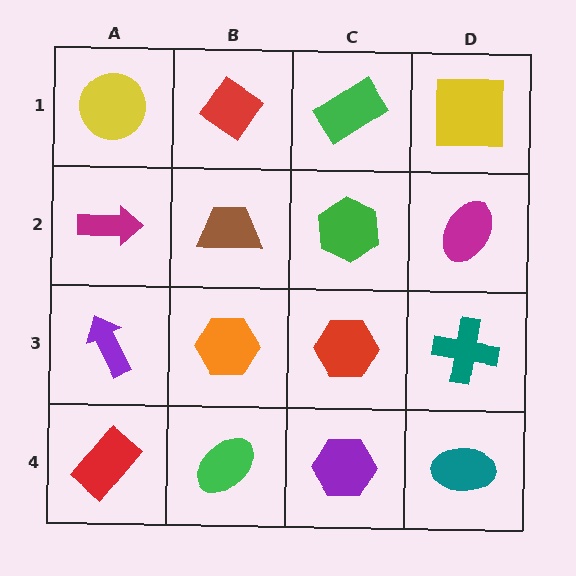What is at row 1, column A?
A yellow circle.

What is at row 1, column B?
A red diamond.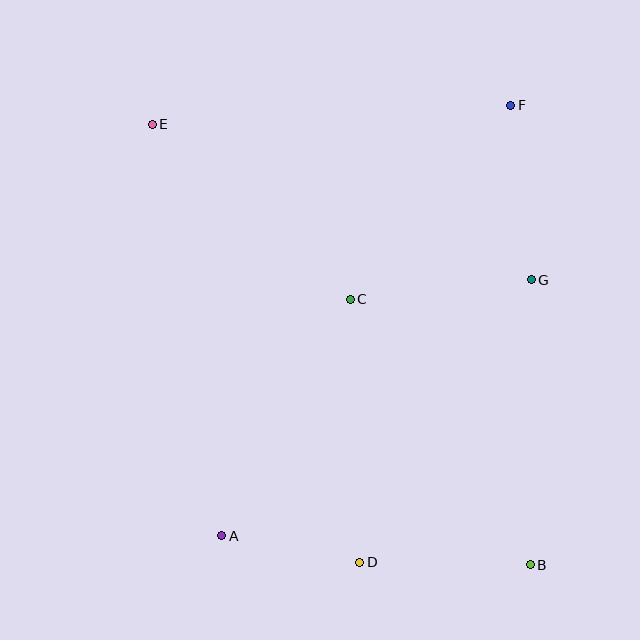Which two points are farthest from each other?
Points B and E are farthest from each other.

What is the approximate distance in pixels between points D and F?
The distance between D and F is approximately 481 pixels.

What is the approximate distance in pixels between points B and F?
The distance between B and F is approximately 460 pixels.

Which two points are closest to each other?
Points A and D are closest to each other.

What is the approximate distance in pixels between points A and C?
The distance between A and C is approximately 269 pixels.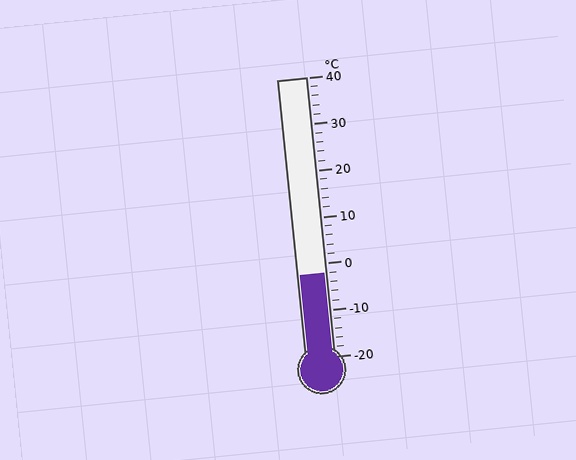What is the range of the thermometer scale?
The thermometer scale ranges from -20°C to 40°C.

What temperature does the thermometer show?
The thermometer shows approximately -2°C.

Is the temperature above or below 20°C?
The temperature is below 20°C.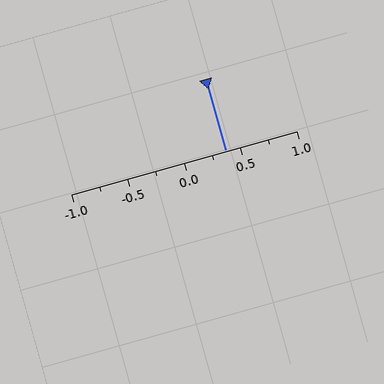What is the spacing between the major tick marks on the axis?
The major ticks are spaced 0.5 apart.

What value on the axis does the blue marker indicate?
The marker indicates approximately 0.38.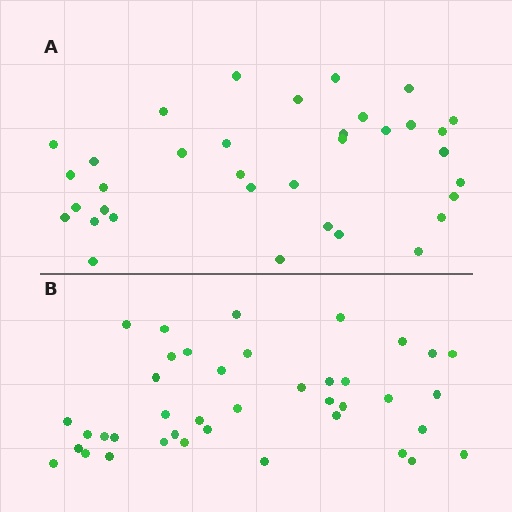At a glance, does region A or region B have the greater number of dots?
Region B (the bottom region) has more dots.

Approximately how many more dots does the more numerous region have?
Region B has about 5 more dots than region A.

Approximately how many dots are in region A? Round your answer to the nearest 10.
About 40 dots. (The exact count is 35, which rounds to 40.)